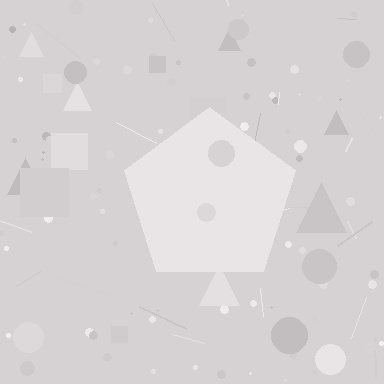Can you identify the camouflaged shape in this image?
The camouflaged shape is a pentagon.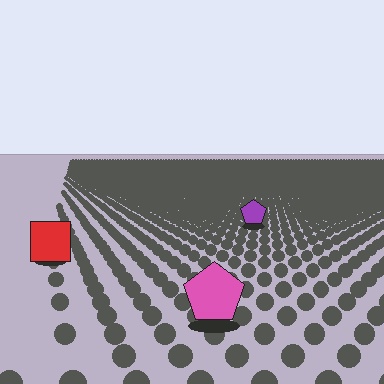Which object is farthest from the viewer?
The purple pentagon is farthest from the viewer. It appears smaller and the ground texture around it is denser.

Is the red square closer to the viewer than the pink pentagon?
No. The pink pentagon is closer — you can tell from the texture gradient: the ground texture is coarser near it.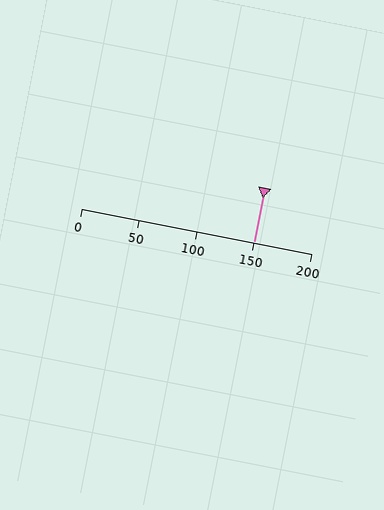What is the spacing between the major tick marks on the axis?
The major ticks are spaced 50 apart.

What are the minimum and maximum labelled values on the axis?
The axis runs from 0 to 200.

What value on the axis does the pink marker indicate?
The marker indicates approximately 150.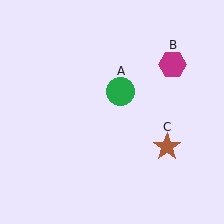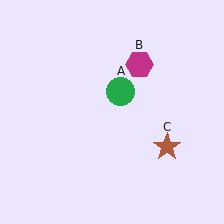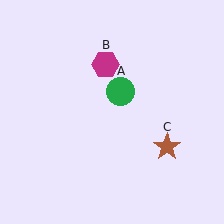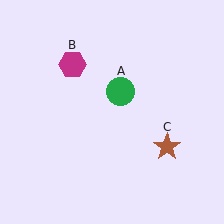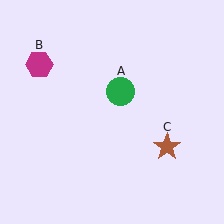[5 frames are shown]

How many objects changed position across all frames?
1 object changed position: magenta hexagon (object B).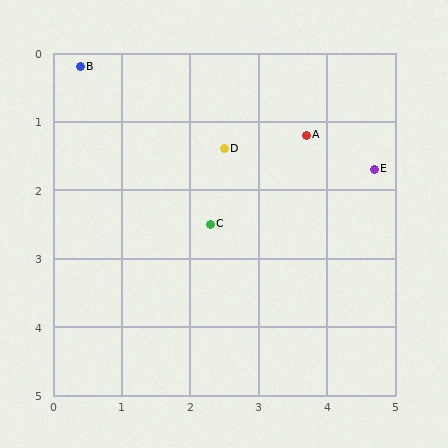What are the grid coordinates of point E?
Point E is at approximately (4.7, 1.7).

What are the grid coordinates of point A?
Point A is at approximately (3.7, 1.2).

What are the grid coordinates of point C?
Point C is at approximately (2.3, 2.5).